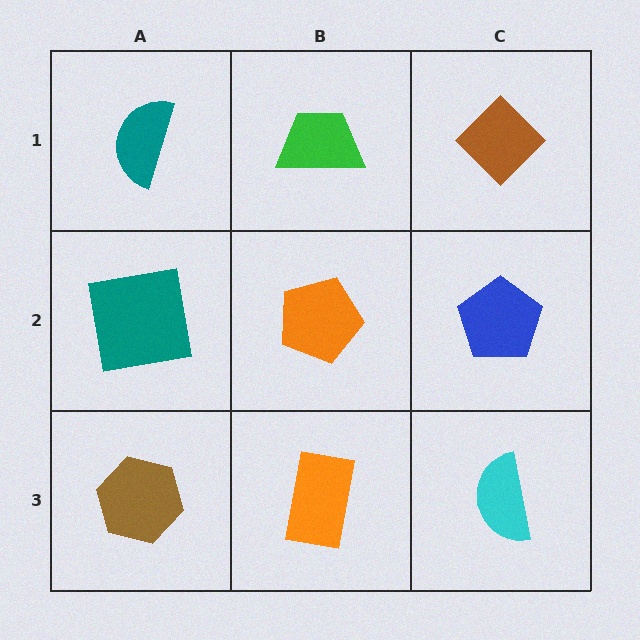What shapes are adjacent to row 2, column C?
A brown diamond (row 1, column C), a cyan semicircle (row 3, column C), an orange pentagon (row 2, column B).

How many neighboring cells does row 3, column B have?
3.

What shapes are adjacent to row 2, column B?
A green trapezoid (row 1, column B), an orange rectangle (row 3, column B), a teal square (row 2, column A), a blue pentagon (row 2, column C).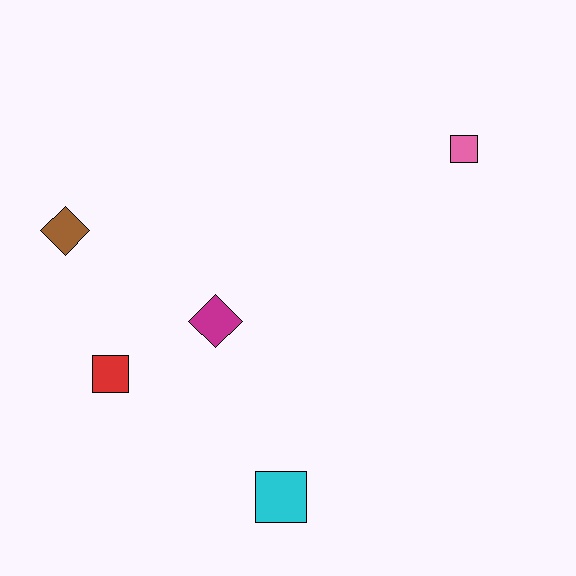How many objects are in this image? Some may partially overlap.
There are 5 objects.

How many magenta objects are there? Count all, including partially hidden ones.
There is 1 magenta object.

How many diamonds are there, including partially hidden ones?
There are 2 diamonds.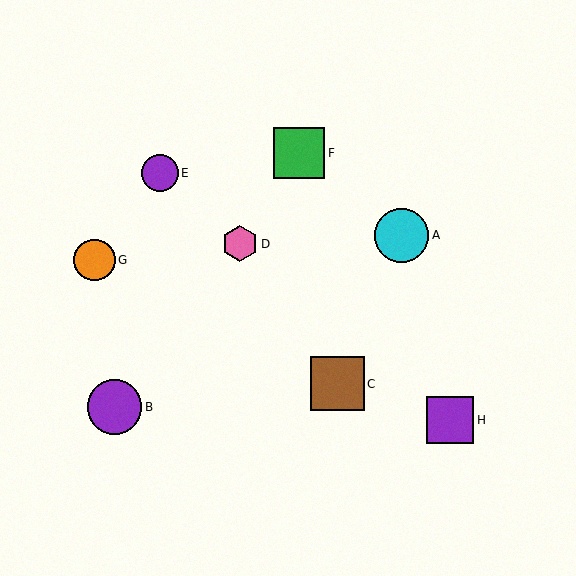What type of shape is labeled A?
Shape A is a cyan circle.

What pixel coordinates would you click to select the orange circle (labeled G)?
Click at (95, 260) to select the orange circle G.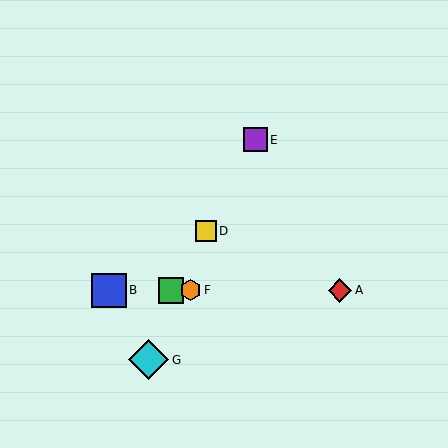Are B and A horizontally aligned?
Yes, both are at y≈290.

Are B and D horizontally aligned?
No, B is at y≈290 and D is at y≈231.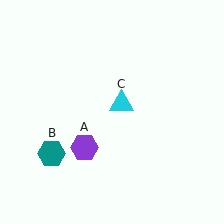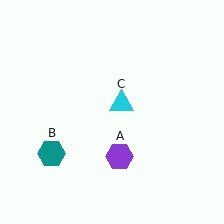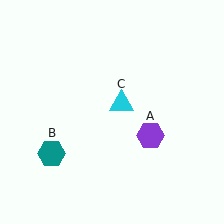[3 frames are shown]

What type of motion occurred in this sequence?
The purple hexagon (object A) rotated counterclockwise around the center of the scene.